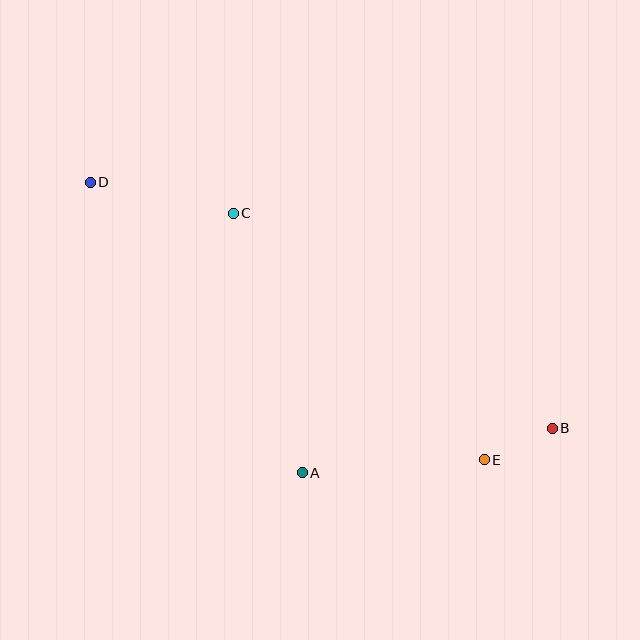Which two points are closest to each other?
Points B and E are closest to each other.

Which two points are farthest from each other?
Points B and D are farthest from each other.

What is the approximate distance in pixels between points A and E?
The distance between A and E is approximately 183 pixels.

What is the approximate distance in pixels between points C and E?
The distance between C and E is approximately 352 pixels.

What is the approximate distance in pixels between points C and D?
The distance between C and D is approximately 147 pixels.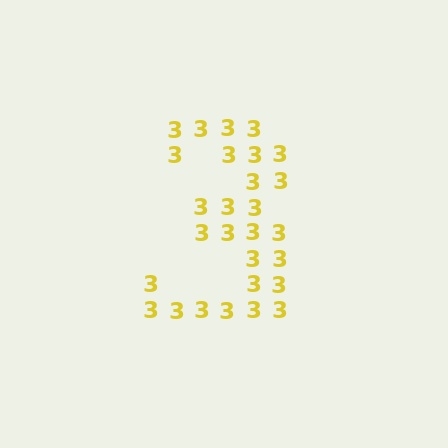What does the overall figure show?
The overall figure shows the digit 3.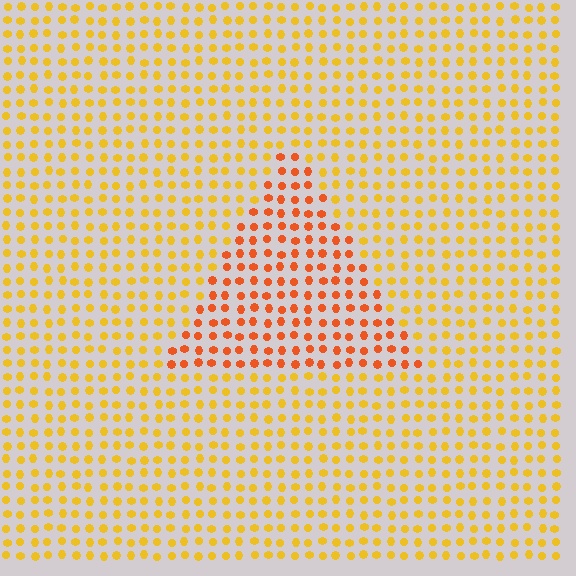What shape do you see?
I see a triangle.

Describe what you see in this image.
The image is filled with small yellow elements in a uniform arrangement. A triangle-shaped region is visible where the elements are tinted to a slightly different hue, forming a subtle color boundary.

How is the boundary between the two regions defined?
The boundary is defined purely by a slight shift in hue (about 32 degrees). Spacing, size, and orientation are identical on both sides.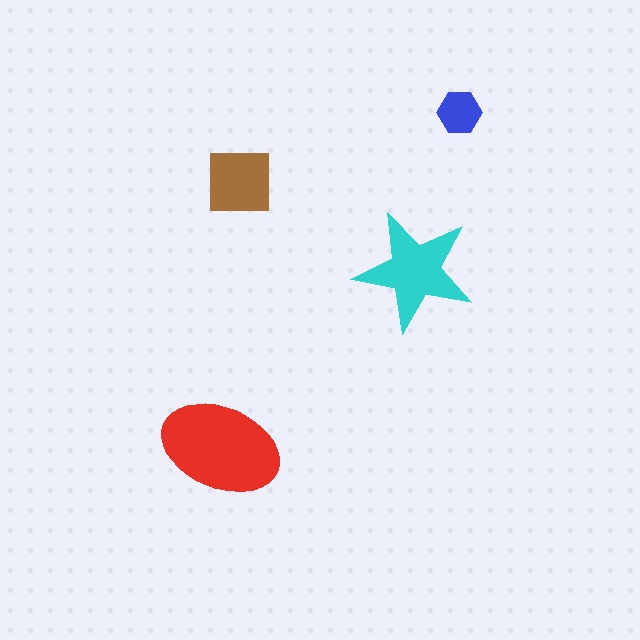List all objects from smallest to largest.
The blue hexagon, the brown square, the cyan star, the red ellipse.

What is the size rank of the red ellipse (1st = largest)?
1st.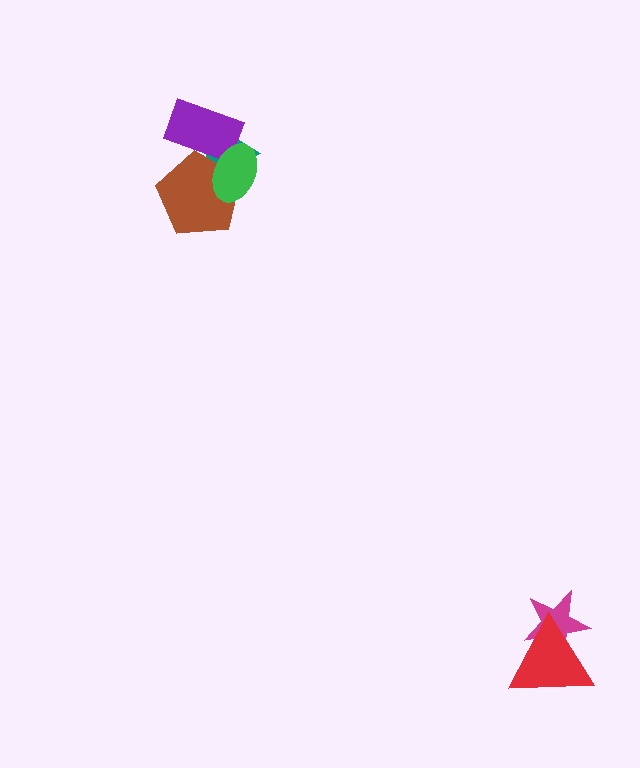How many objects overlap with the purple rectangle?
3 objects overlap with the purple rectangle.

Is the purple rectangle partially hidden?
Yes, it is partially covered by another shape.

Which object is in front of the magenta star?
The red triangle is in front of the magenta star.